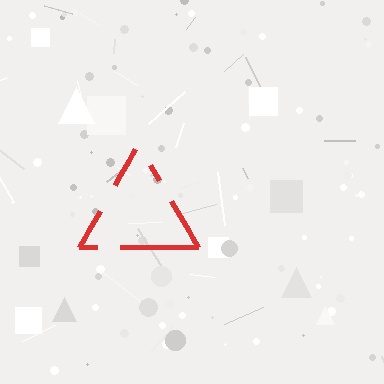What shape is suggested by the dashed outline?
The dashed outline suggests a triangle.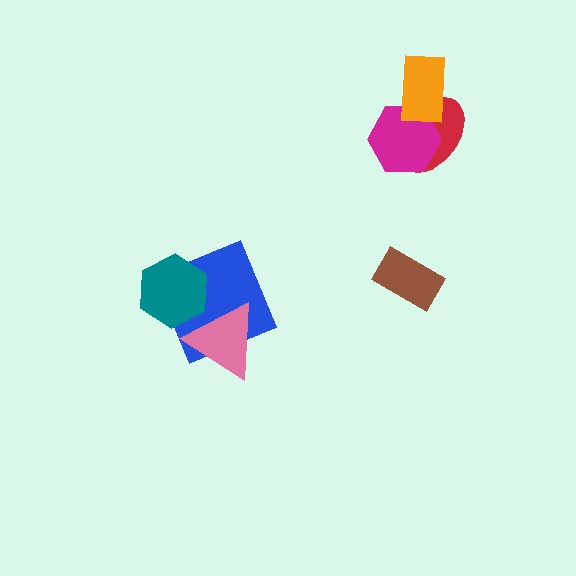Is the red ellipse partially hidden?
Yes, it is partially covered by another shape.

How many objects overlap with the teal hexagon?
2 objects overlap with the teal hexagon.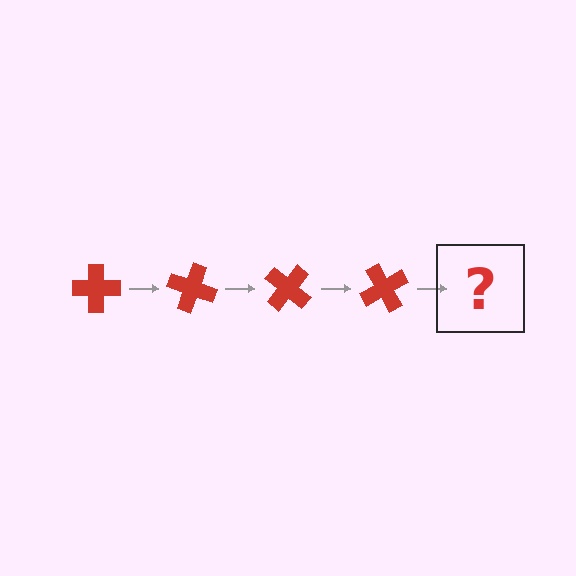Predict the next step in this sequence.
The next step is a red cross rotated 80 degrees.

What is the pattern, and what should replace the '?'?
The pattern is that the cross rotates 20 degrees each step. The '?' should be a red cross rotated 80 degrees.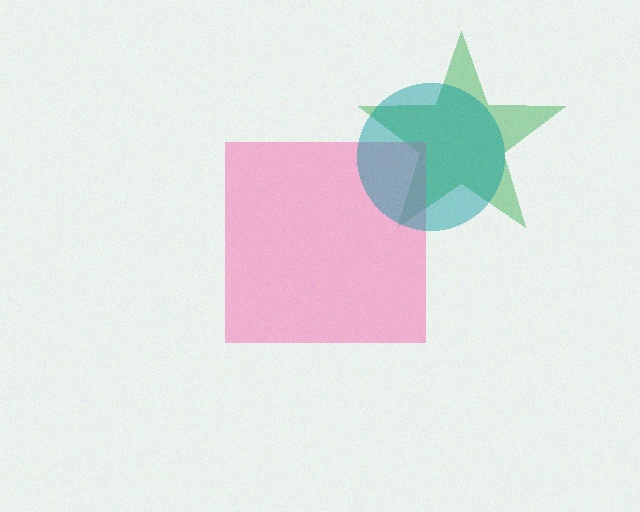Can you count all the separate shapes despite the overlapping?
Yes, there are 3 separate shapes.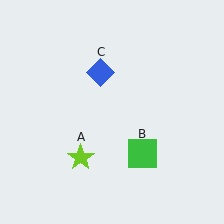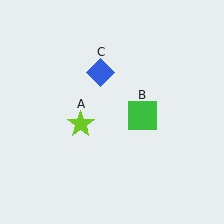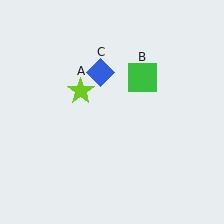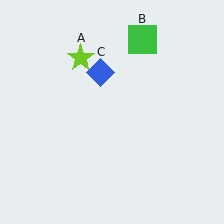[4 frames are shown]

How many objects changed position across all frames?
2 objects changed position: lime star (object A), green square (object B).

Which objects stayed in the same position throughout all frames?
Blue diamond (object C) remained stationary.